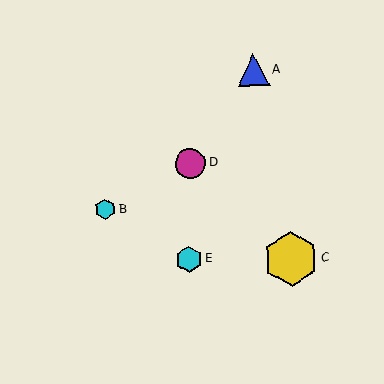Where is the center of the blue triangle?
The center of the blue triangle is at (253, 70).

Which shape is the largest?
The yellow hexagon (labeled C) is the largest.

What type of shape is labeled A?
Shape A is a blue triangle.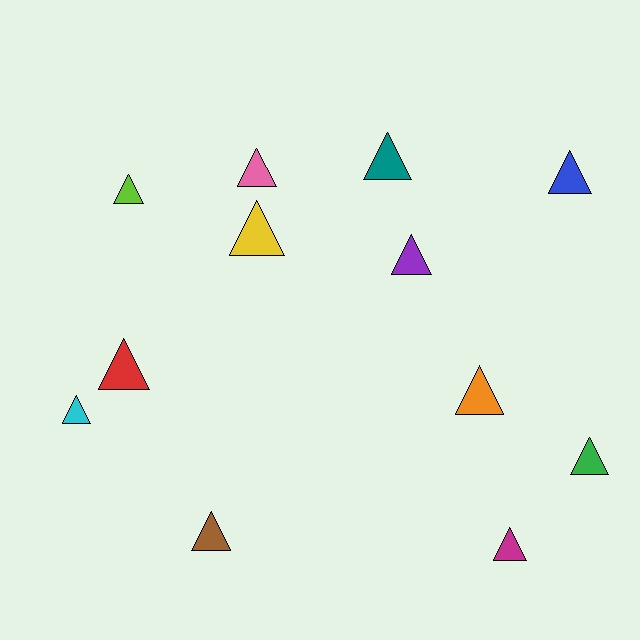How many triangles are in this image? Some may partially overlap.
There are 12 triangles.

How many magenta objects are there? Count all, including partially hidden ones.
There is 1 magenta object.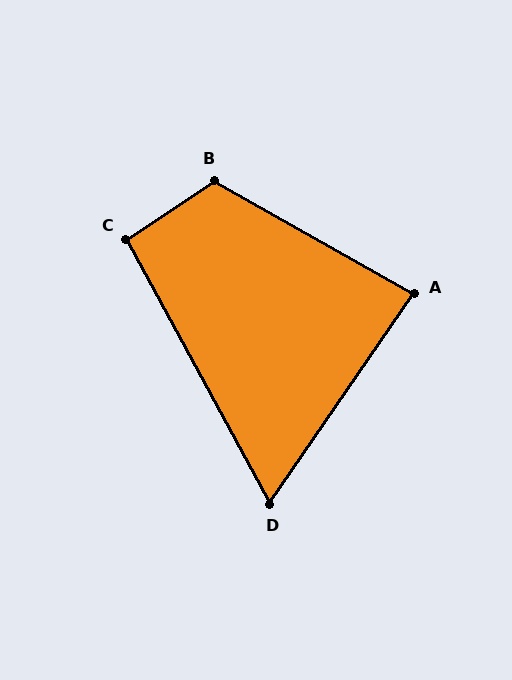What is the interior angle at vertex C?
Approximately 95 degrees (approximately right).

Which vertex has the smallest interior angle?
D, at approximately 63 degrees.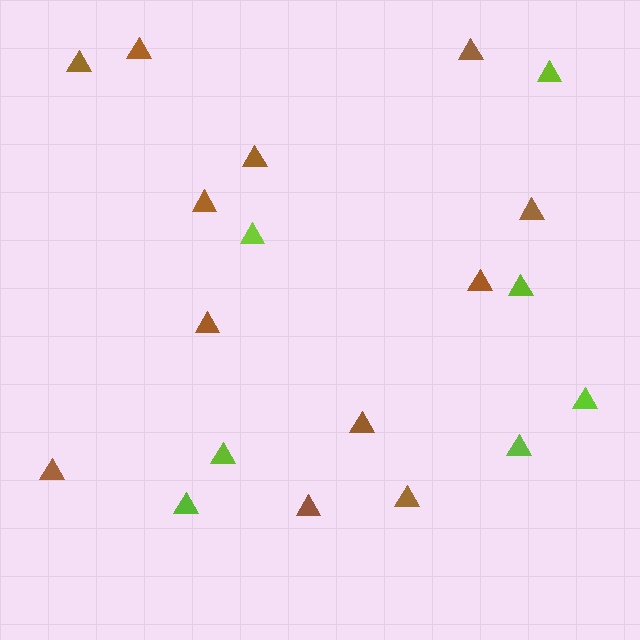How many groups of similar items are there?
There are 2 groups: one group of brown triangles (12) and one group of lime triangles (7).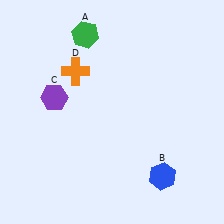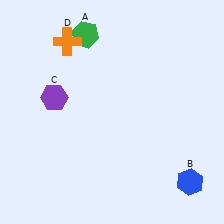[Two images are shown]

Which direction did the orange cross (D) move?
The orange cross (D) moved up.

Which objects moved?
The objects that moved are: the blue hexagon (B), the orange cross (D).